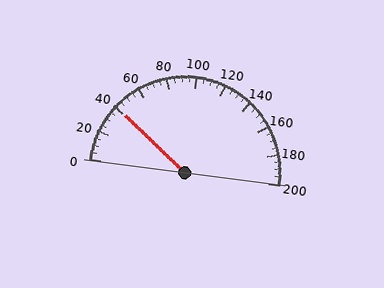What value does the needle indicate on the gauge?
The needle indicates approximately 40.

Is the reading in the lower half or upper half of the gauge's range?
The reading is in the lower half of the range (0 to 200).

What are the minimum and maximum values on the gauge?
The gauge ranges from 0 to 200.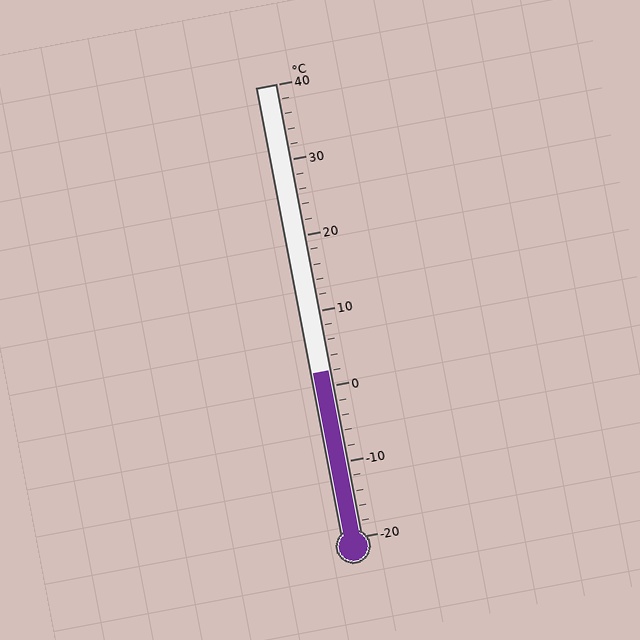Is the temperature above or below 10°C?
The temperature is below 10°C.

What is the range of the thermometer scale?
The thermometer scale ranges from -20°C to 40°C.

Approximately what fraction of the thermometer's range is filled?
The thermometer is filled to approximately 35% of its range.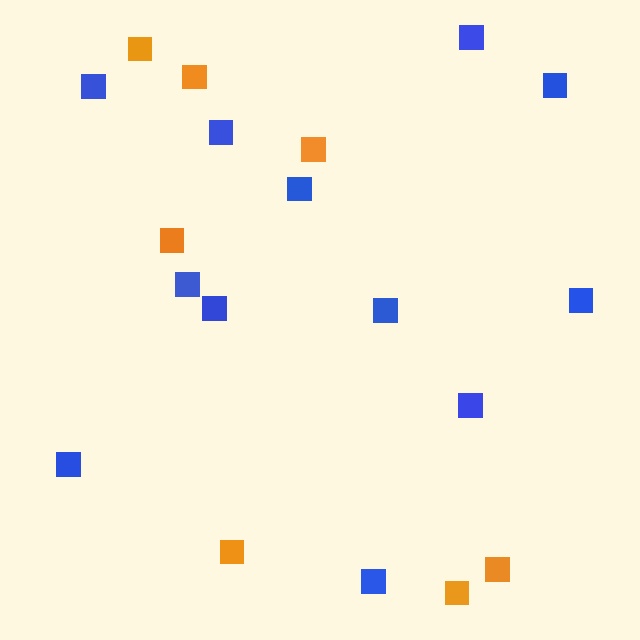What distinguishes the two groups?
There are 2 groups: one group of orange squares (7) and one group of blue squares (12).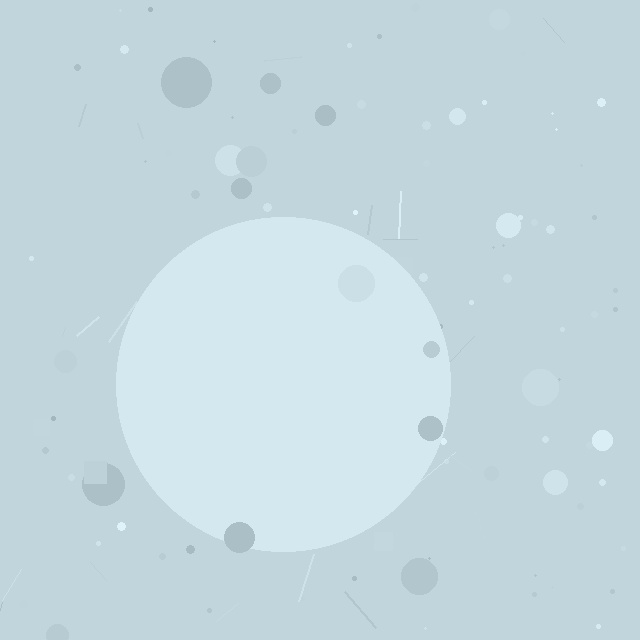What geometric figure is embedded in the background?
A circle is embedded in the background.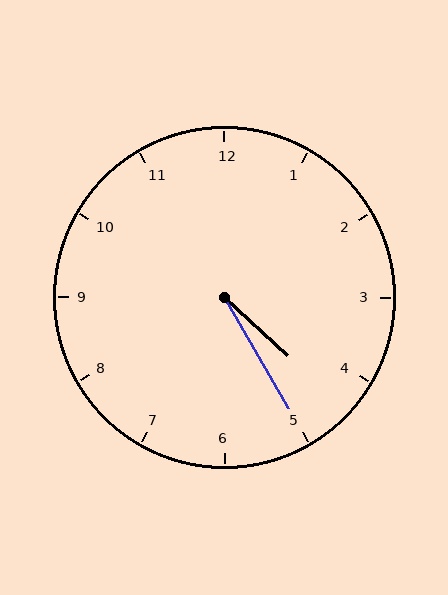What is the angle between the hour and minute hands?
Approximately 18 degrees.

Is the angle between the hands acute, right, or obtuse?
It is acute.